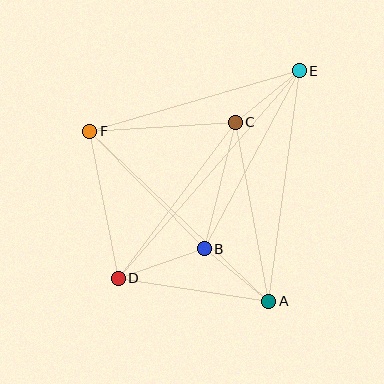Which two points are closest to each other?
Points C and E are closest to each other.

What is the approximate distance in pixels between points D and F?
The distance between D and F is approximately 150 pixels.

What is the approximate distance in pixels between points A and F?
The distance between A and F is approximately 247 pixels.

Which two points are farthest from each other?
Points D and E are farthest from each other.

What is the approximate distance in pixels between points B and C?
The distance between B and C is approximately 130 pixels.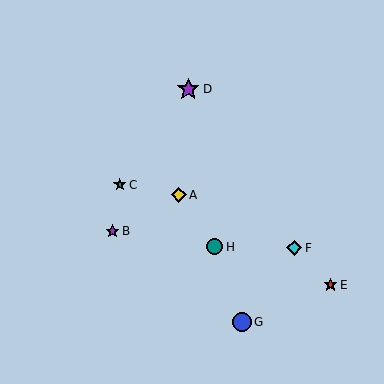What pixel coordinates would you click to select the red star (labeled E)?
Click at (330, 285) to select the red star E.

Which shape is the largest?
The purple star (labeled D) is the largest.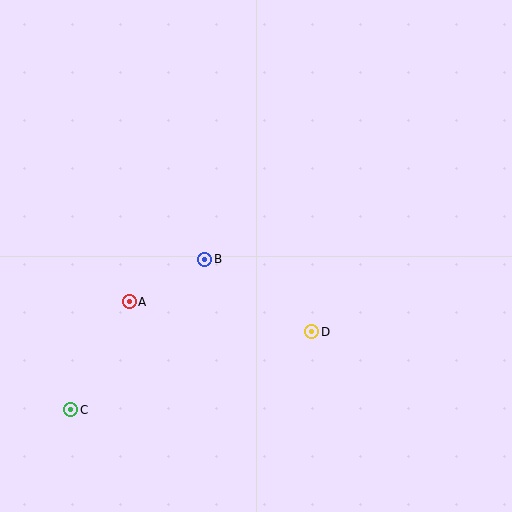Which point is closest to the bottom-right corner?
Point D is closest to the bottom-right corner.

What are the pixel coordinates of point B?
Point B is at (205, 259).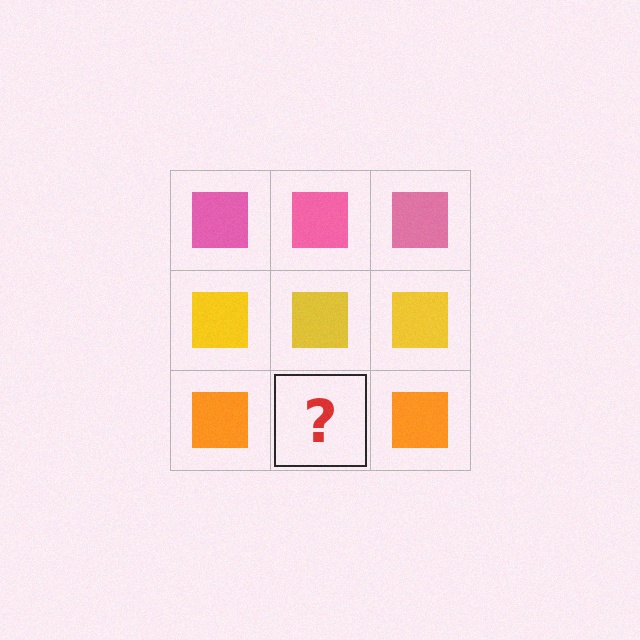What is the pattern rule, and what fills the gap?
The rule is that each row has a consistent color. The gap should be filled with an orange square.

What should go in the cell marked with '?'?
The missing cell should contain an orange square.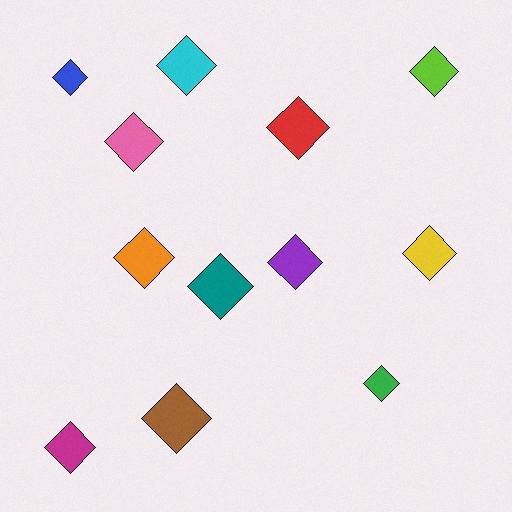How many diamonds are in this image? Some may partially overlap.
There are 12 diamonds.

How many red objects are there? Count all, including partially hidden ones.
There is 1 red object.